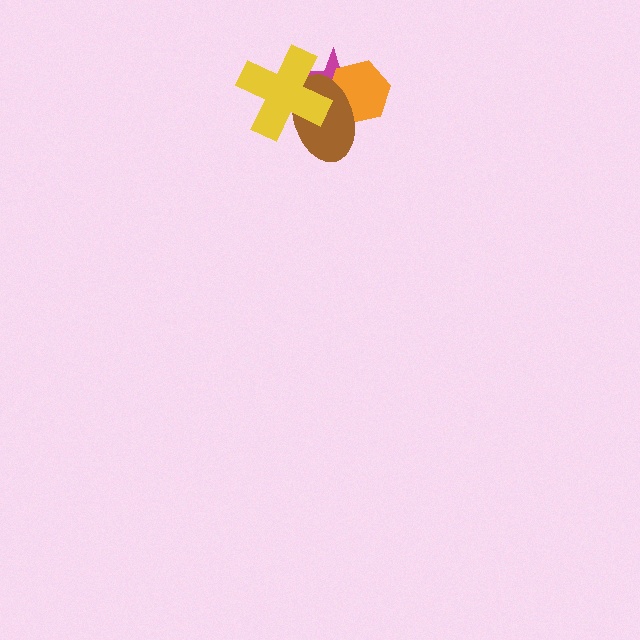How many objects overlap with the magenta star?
3 objects overlap with the magenta star.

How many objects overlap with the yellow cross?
2 objects overlap with the yellow cross.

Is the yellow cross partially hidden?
No, no other shape covers it.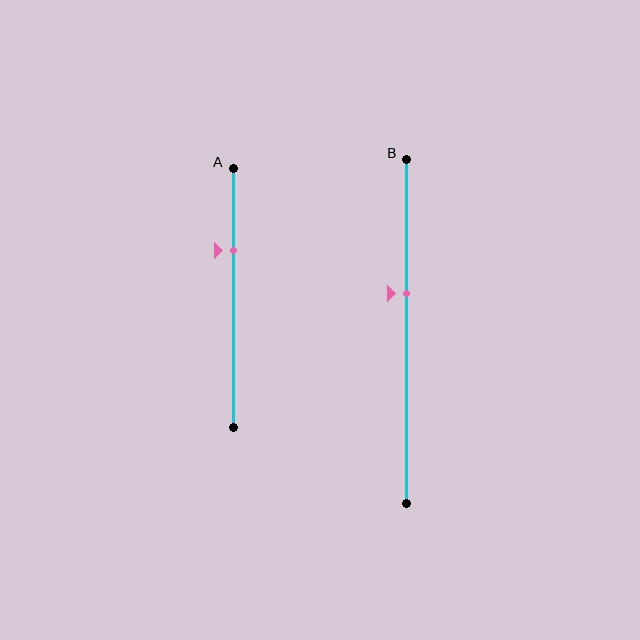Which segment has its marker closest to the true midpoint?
Segment B has its marker closest to the true midpoint.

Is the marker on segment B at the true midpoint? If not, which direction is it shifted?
No, the marker on segment B is shifted upward by about 11% of the segment length.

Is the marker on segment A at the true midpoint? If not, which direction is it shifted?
No, the marker on segment A is shifted upward by about 18% of the segment length.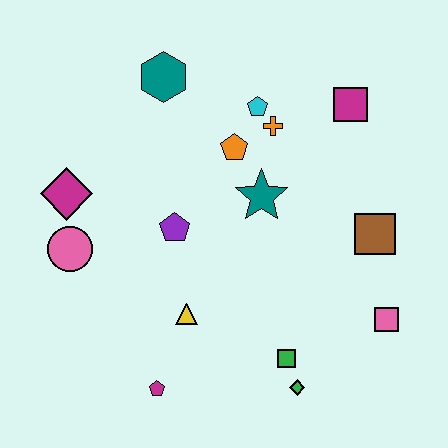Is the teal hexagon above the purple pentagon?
Yes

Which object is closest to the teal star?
The orange pentagon is closest to the teal star.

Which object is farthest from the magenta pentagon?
The magenta square is farthest from the magenta pentagon.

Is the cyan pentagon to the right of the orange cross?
No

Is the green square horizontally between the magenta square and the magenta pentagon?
Yes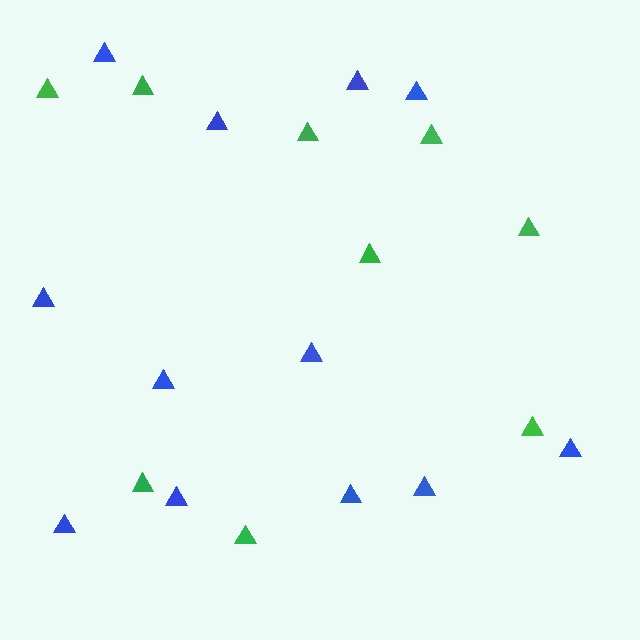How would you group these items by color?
There are 2 groups: one group of blue triangles (12) and one group of green triangles (9).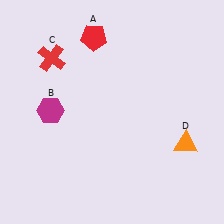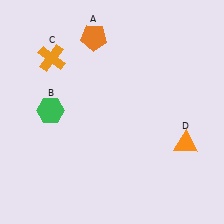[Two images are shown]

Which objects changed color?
A changed from red to orange. B changed from magenta to green. C changed from red to orange.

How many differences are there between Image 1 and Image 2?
There are 3 differences between the two images.